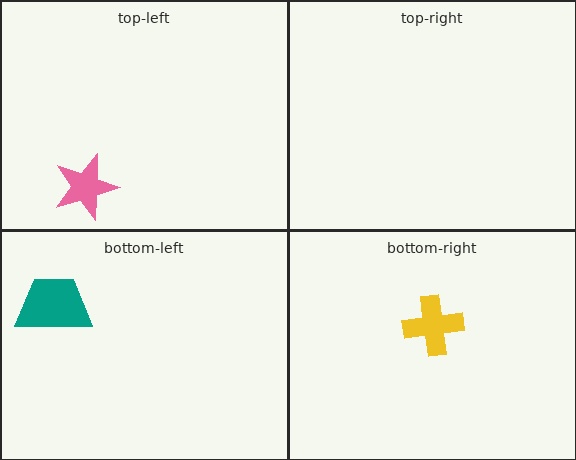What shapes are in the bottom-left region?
The teal trapezoid.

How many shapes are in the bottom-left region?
1.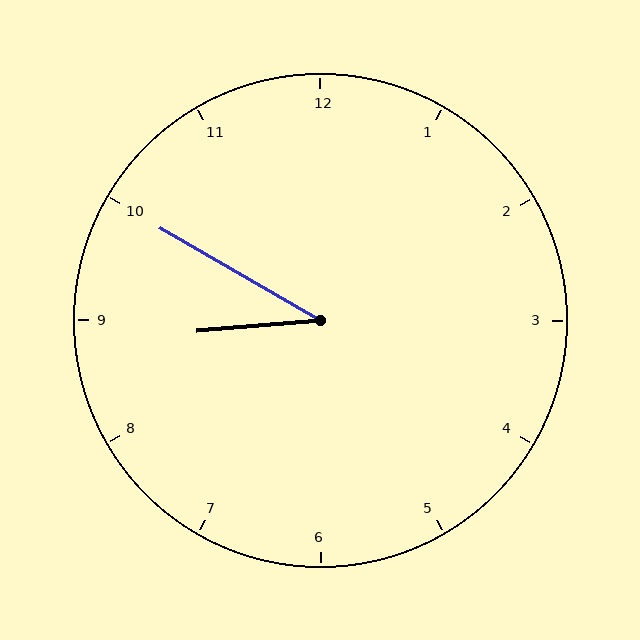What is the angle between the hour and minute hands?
Approximately 35 degrees.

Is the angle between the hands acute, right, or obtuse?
It is acute.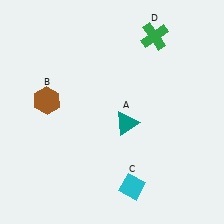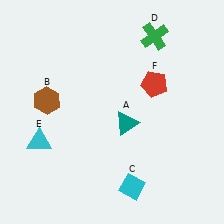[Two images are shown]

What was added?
A cyan triangle (E), a red pentagon (F) were added in Image 2.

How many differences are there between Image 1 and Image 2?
There are 2 differences between the two images.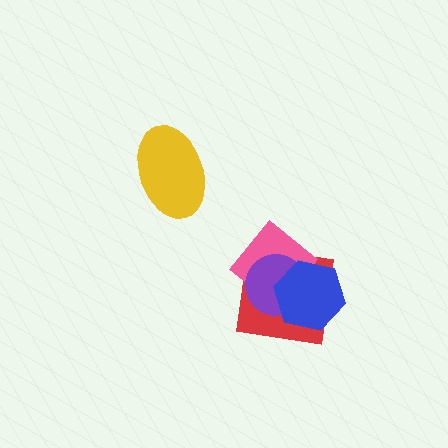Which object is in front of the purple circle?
The blue hexagon is in front of the purple circle.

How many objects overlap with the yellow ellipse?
0 objects overlap with the yellow ellipse.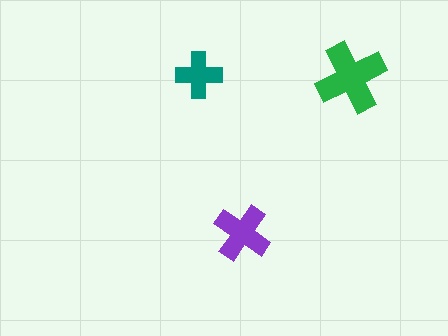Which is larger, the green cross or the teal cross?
The green one.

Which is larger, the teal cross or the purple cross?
The purple one.